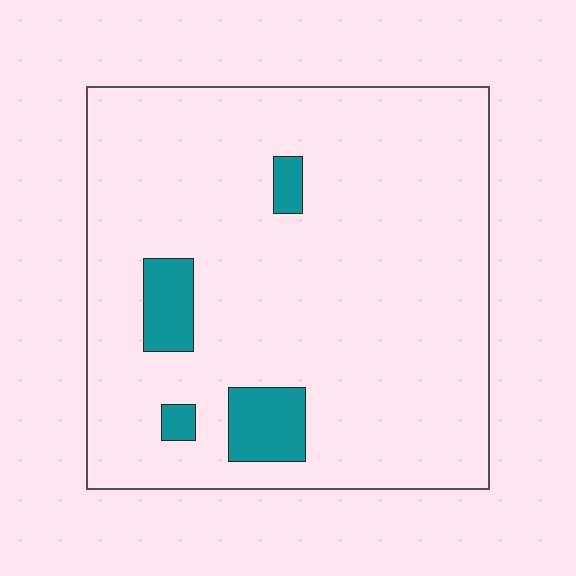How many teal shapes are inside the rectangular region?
4.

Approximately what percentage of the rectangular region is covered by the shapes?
Approximately 10%.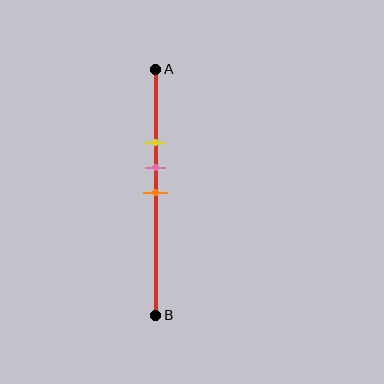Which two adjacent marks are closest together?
The pink and orange marks are the closest adjacent pair.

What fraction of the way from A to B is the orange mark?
The orange mark is approximately 50% (0.5) of the way from A to B.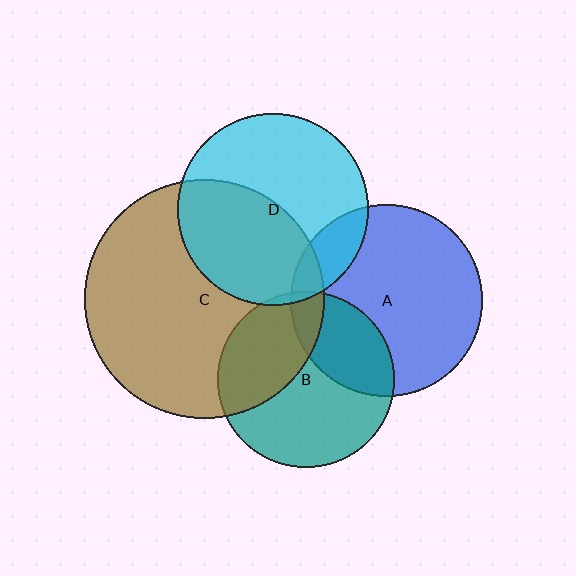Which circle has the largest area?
Circle C (brown).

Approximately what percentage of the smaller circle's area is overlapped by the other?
Approximately 10%.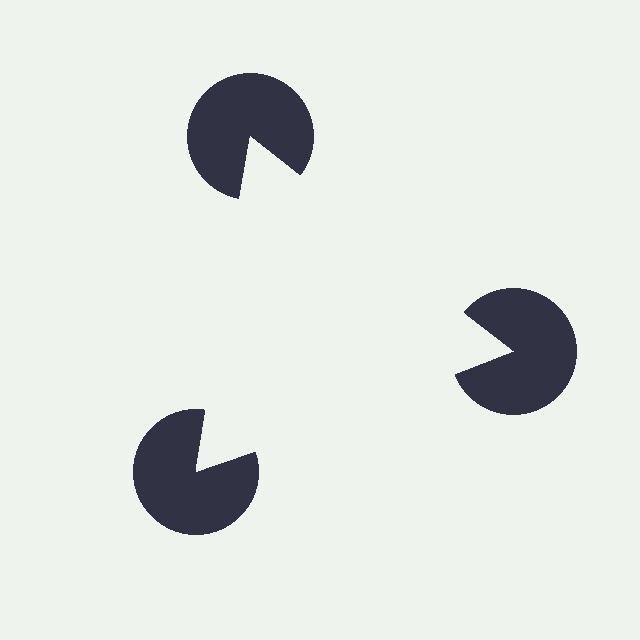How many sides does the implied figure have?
3 sides.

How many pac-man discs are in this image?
There are 3 — one at each vertex of the illusory triangle.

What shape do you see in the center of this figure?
An illusory triangle — its edges are inferred from the aligned wedge cuts in the pac-man discs, not physically drawn.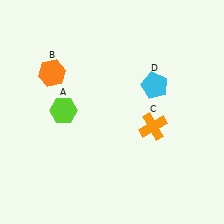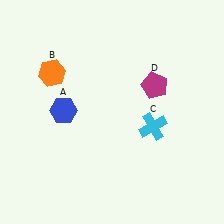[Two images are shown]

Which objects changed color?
A changed from lime to blue. C changed from orange to cyan. D changed from cyan to magenta.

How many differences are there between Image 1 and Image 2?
There are 3 differences between the two images.